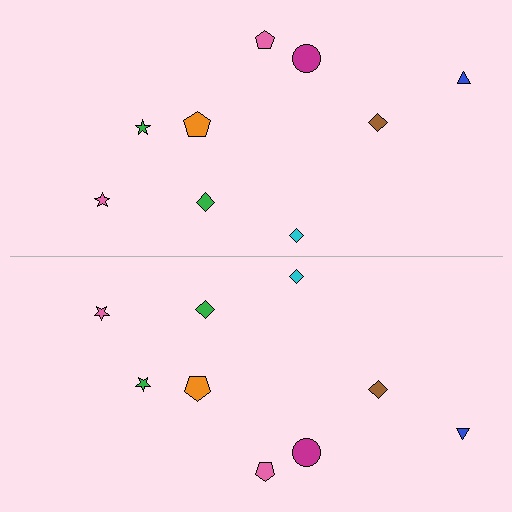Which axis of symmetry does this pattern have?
The pattern has a horizontal axis of symmetry running through the center of the image.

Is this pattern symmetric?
Yes, this pattern has bilateral (reflection) symmetry.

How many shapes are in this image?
There are 18 shapes in this image.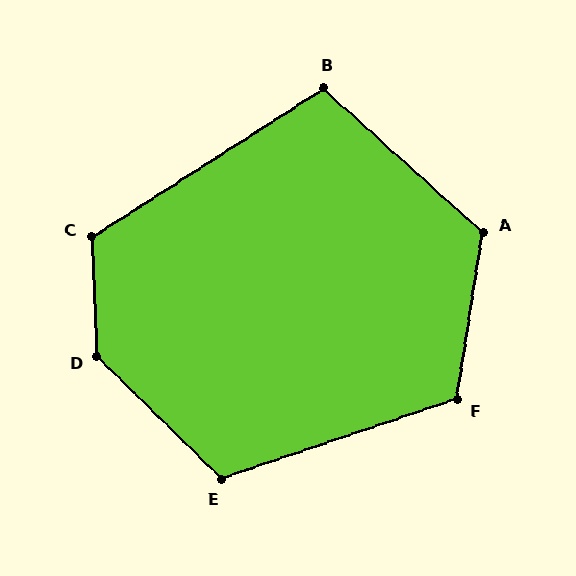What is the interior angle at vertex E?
Approximately 116 degrees (obtuse).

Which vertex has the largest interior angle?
D, at approximately 137 degrees.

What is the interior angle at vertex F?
Approximately 117 degrees (obtuse).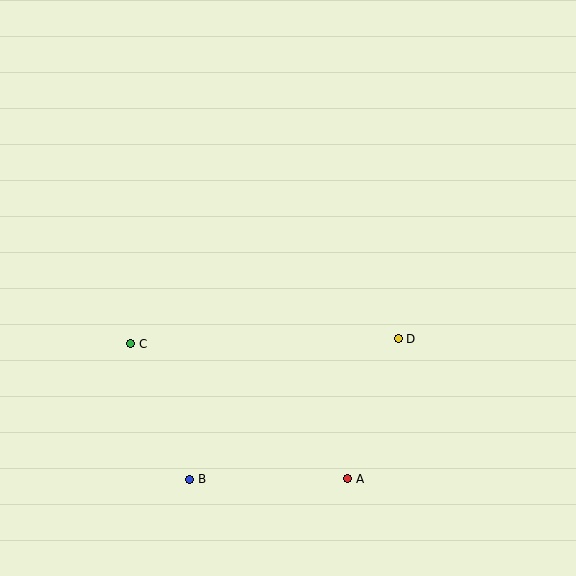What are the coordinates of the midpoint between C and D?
The midpoint between C and D is at (265, 341).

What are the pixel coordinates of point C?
Point C is at (131, 344).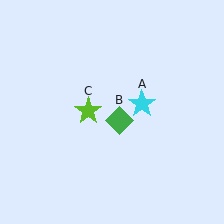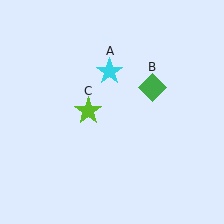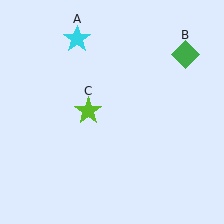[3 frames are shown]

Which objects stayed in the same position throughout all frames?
Lime star (object C) remained stationary.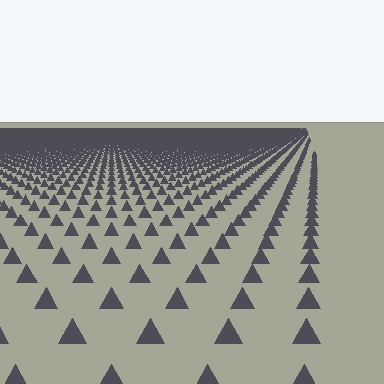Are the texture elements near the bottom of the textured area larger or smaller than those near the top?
Larger. Near the bottom, elements are closer to the viewer and appear at a bigger on-screen size.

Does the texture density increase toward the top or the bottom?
Density increases toward the top.